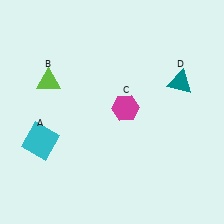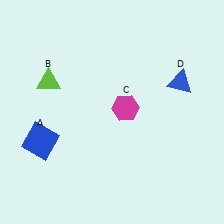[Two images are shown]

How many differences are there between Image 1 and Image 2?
There are 2 differences between the two images.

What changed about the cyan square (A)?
In Image 1, A is cyan. In Image 2, it changed to blue.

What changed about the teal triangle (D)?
In Image 1, D is teal. In Image 2, it changed to blue.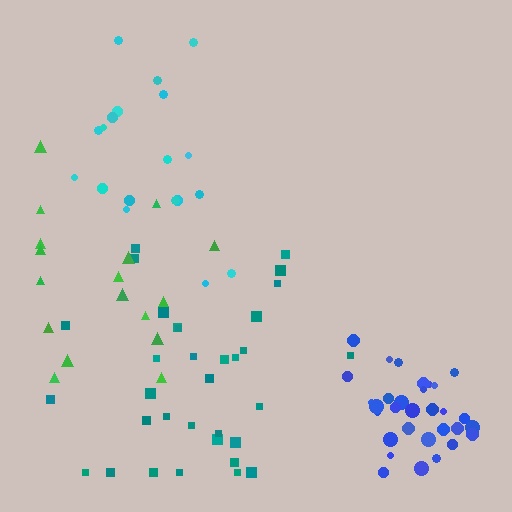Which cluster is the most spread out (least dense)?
Green.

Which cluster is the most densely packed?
Blue.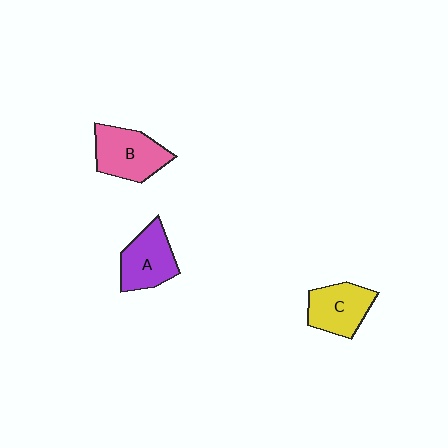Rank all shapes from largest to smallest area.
From largest to smallest: B (pink), A (purple), C (yellow).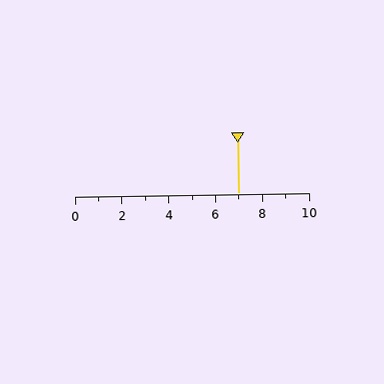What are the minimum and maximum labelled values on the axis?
The axis runs from 0 to 10.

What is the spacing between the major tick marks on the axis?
The major ticks are spaced 2 apart.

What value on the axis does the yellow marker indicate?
The marker indicates approximately 7.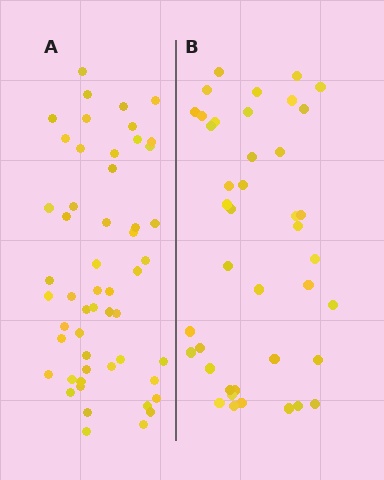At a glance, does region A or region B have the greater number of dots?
Region A (the left region) has more dots.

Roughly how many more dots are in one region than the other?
Region A has roughly 12 or so more dots than region B.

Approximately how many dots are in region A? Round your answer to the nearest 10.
About 50 dots. (The exact count is 53, which rounds to 50.)